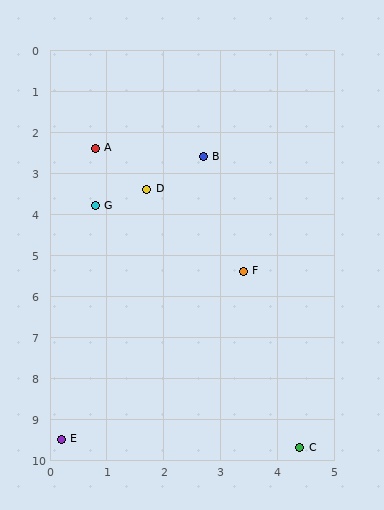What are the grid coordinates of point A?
Point A is at approximately (0.8, 2.4).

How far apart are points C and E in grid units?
Points C and E are about 4.2 grid units apart.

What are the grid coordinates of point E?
Point E is at approximately (0.2, 9.5).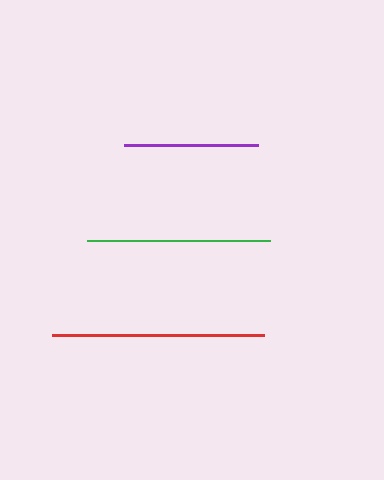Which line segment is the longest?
The red line is the longest at approximately 212 pixels.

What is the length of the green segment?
The green segment is approximately 182 pixels long.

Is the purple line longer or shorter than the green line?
The green line is longer than the purple line.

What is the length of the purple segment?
The purple segment is approximately 134 pixels long.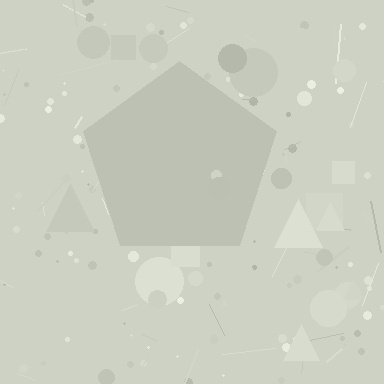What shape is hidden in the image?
A pentagon is hidden in the image.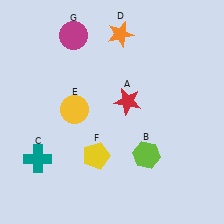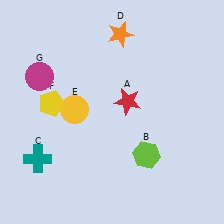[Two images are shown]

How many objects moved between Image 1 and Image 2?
2 objects moved between the two images.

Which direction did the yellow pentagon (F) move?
The yellow pentagon (F) moved up.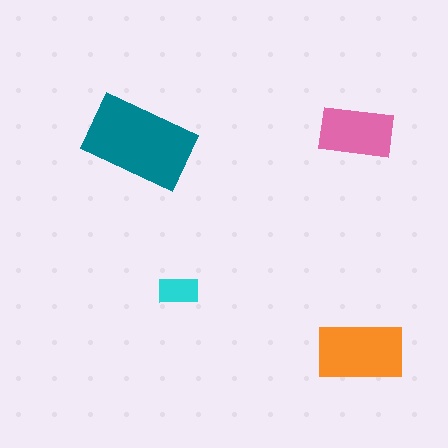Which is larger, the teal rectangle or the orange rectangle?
The teal one.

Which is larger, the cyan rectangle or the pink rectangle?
The pink one.